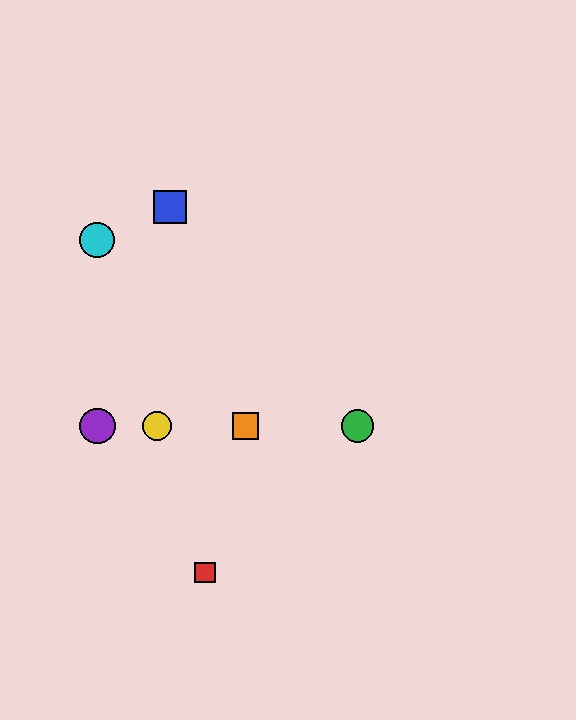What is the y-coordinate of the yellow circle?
The yellow circle is at y≈426.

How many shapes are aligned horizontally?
4 shapes (the green circle, the yellow circle, the purple circle, the orange square) are aligned horizontally.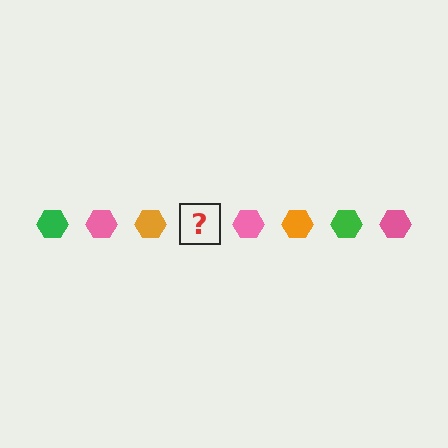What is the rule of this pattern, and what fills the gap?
The rule is that the pattern cycles through green, pink, orange hexagons. The gap should be filled with a green hexagon.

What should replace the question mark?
The question mark should be replaced with a green hexagon.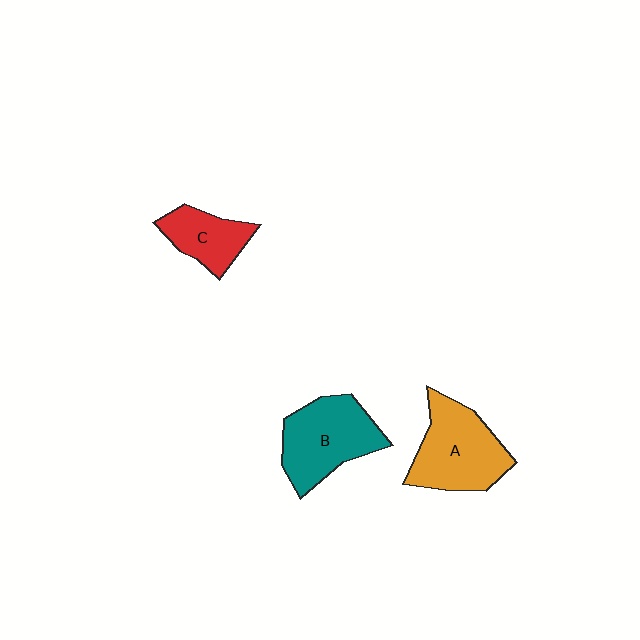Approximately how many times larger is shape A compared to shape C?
Approximately 1.7 times.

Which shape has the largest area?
Shape A (orange).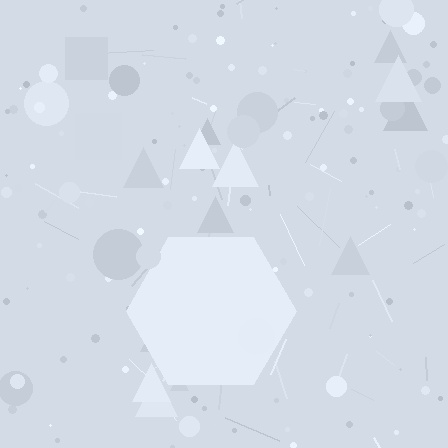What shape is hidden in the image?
A hexagon is hidden in the image.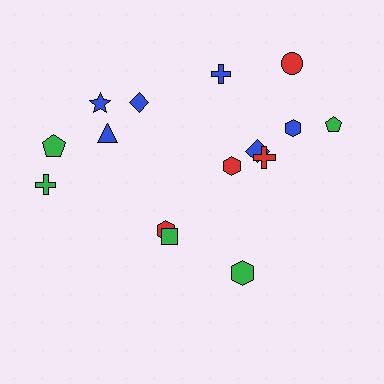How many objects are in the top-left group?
There are 5 objects.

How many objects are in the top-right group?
There are 7 objects.